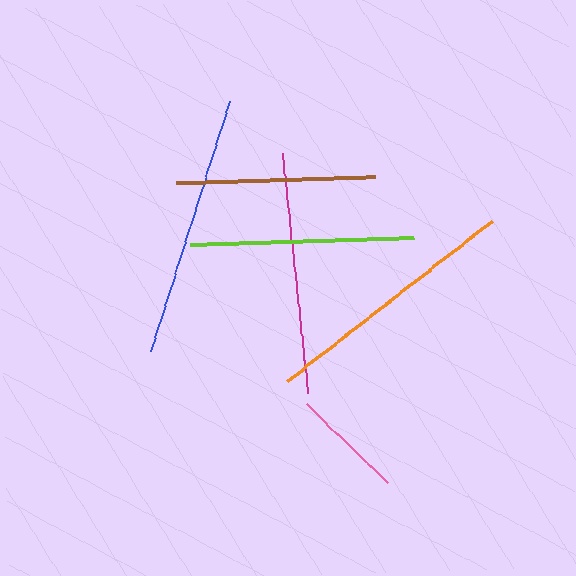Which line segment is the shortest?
The pink line is the shortest at approximately 113 pixels.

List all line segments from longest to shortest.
From longest to shortest: blue, orange, magenta, lime, brown, pink.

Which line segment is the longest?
The blue line is the longest at approximately 262 pixels.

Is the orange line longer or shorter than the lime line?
The orange line is longer than the lime line.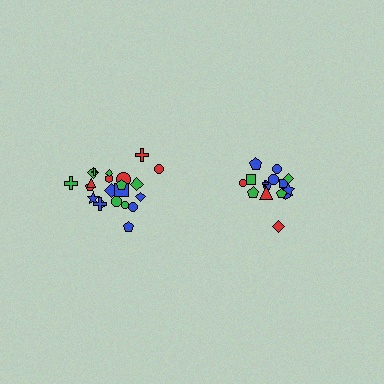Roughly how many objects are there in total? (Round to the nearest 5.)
Roughly 40 objects in total.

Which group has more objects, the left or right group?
The left group.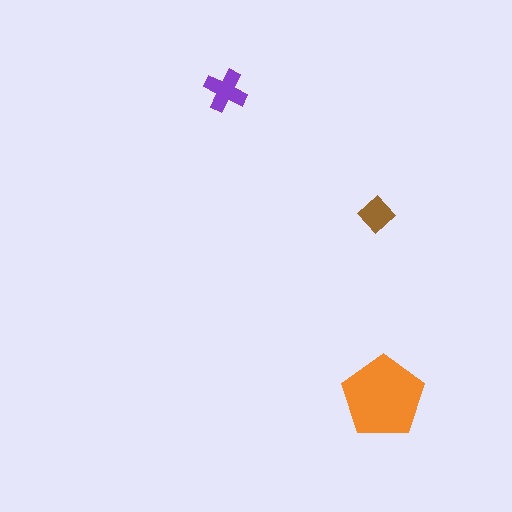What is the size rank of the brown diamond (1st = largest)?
3rd.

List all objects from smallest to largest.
The brown diamond, the purple cross, the orange pentagon.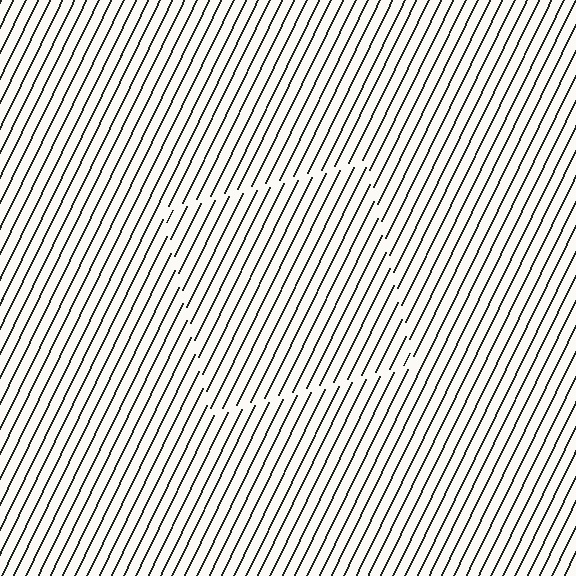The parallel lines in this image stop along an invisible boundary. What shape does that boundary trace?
An illusory square. The interior of the shape contains the same grating, shifted by half a period — the contour is defined by the phase discontinuity where line-ends from the inner and outer gratings abut.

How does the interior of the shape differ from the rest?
The interior of the shape contains the same grating, shifted by half a period — the contour is defined by the phase discontinuity where line-ends from the inner and outer gratings abut.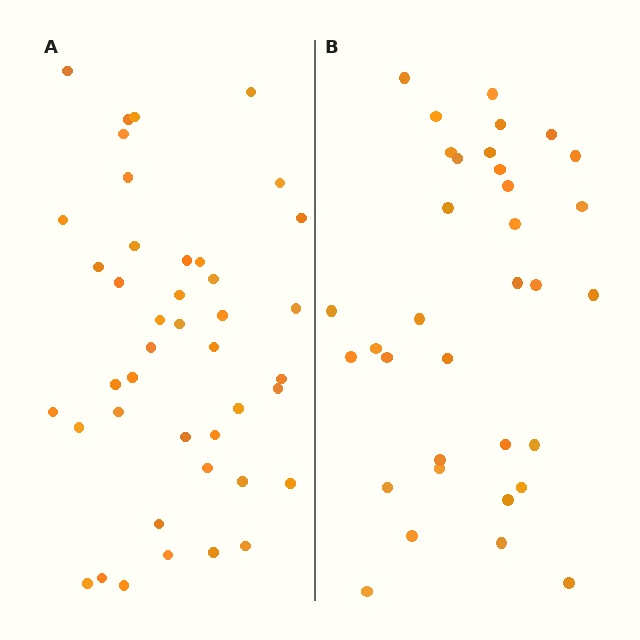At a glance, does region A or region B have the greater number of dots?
Region A (the left region) has more dots.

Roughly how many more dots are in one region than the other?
Region A has roughly 8 or so more dots than region B.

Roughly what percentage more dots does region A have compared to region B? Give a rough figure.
About 25% more.